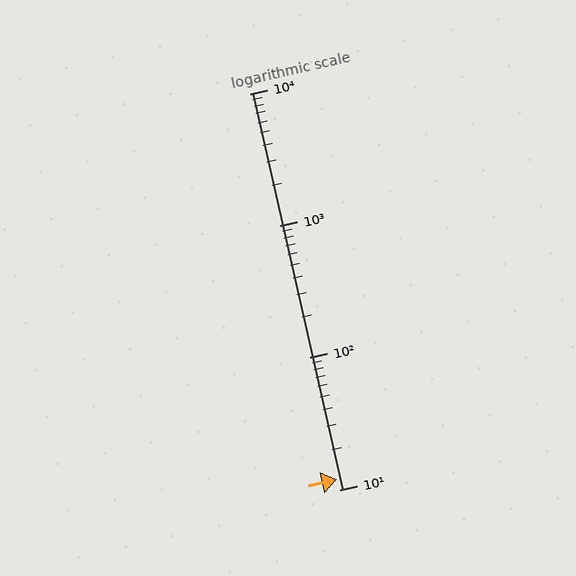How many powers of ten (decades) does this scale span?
The scale spans 3 decades, from 10 to 10000.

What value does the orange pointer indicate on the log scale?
The pointer indicates approximately 12.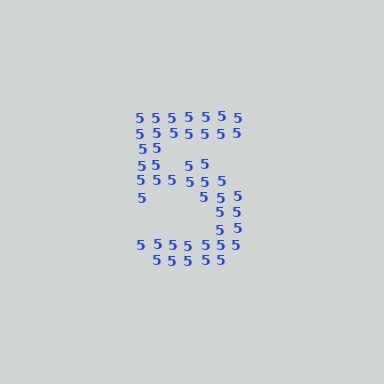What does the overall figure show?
The overall figure shows the digit 5.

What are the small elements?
The small elements are digit 5's.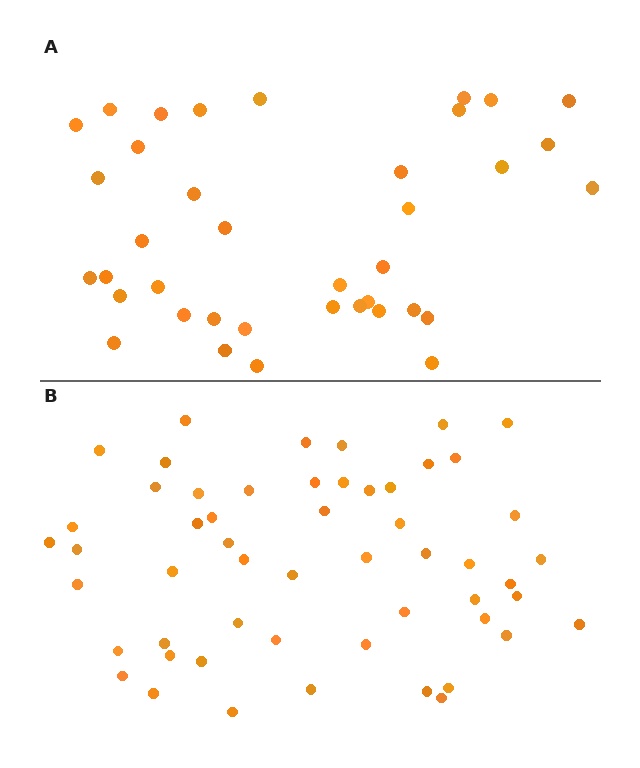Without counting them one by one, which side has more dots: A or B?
Region B (the bottom region) has more dots.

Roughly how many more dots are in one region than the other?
Region B has approximately 15 more dots than region A.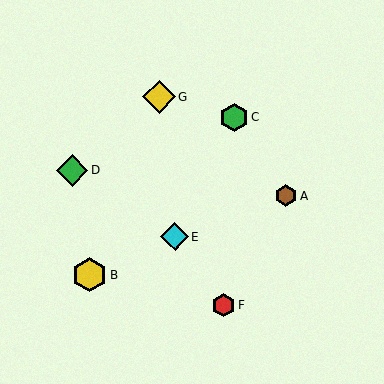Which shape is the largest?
The yellow hexagon (labeled B) is the largest.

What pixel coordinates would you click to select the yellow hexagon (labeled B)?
Click at (89, 275) to select the yellow hexagon B.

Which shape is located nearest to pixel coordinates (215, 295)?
The red hexagon (labeled F) at (223, 305) is nearest to that location.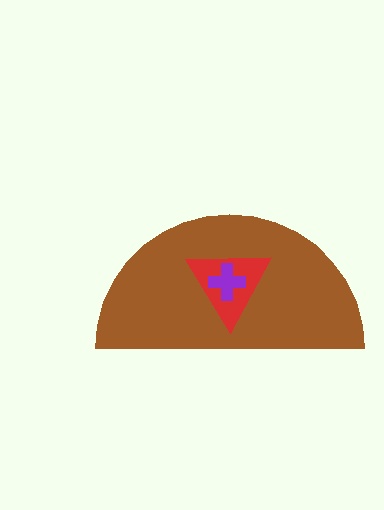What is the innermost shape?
The purple cross.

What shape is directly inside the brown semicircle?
The red triangle.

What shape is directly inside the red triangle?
The purple cross.